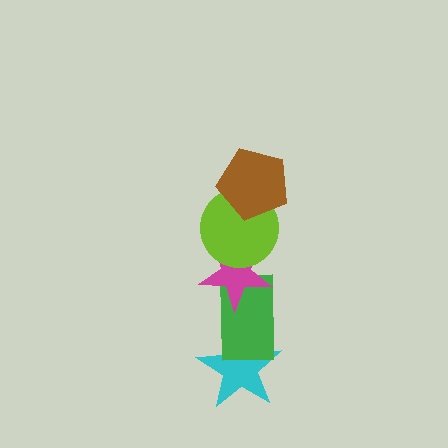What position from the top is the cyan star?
The cyan star is 5th from the top.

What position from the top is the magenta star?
The magenta star is 3rd from the top.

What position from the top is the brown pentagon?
The brown pentagon is 1st from the top.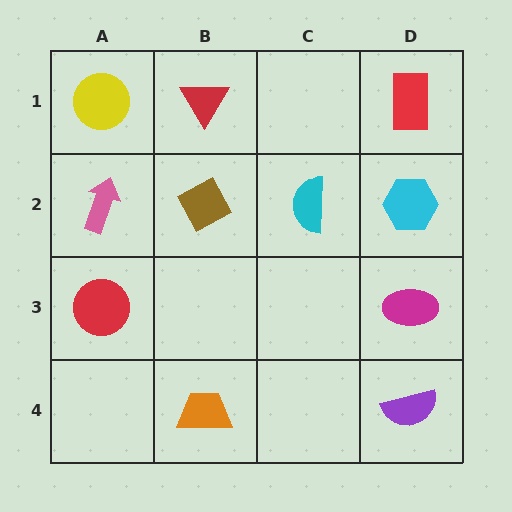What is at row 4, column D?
A purple semicircle.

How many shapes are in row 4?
2 shapes.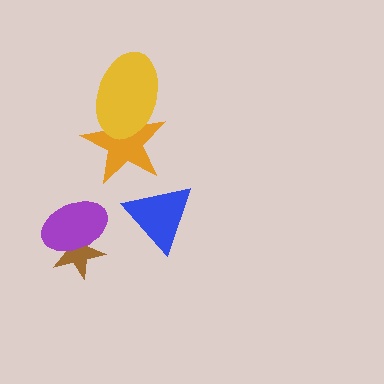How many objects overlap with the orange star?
1 object overlaps with the orange star.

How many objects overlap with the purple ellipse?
1 object overlaps with the purple ellipse.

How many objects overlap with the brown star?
1 object overlaps with the brown star.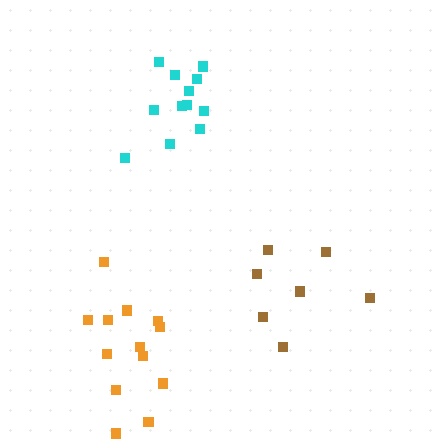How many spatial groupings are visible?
There are 3 spatial groupings.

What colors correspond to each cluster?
The clusters are colored: orange, cyan, brown.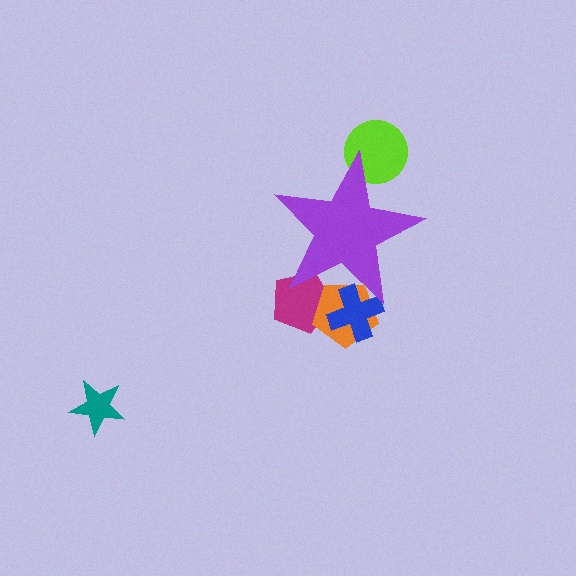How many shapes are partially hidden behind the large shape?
4 shapes are partially hidden.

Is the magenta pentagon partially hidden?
Yes, the magenta pentagon is partially hidden behind the purple star.